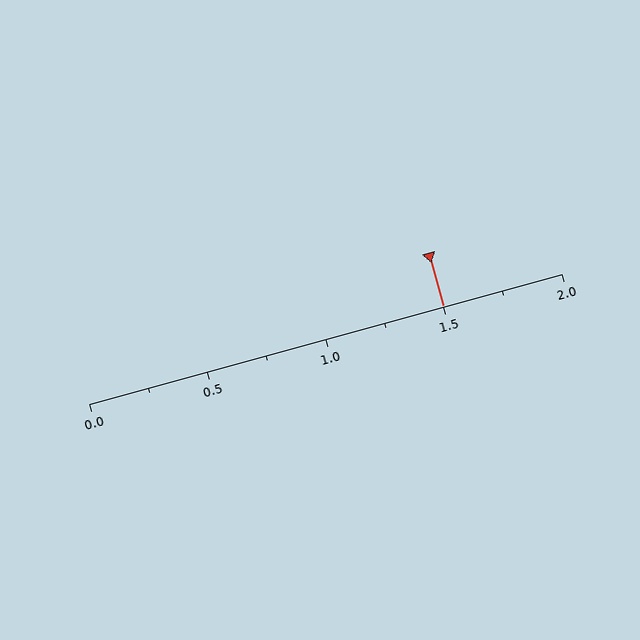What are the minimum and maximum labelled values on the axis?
The axis runs from 0.0 to 2.0.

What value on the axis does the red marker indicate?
The marker indicates approximately 1.5.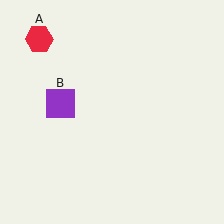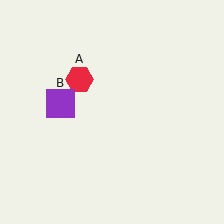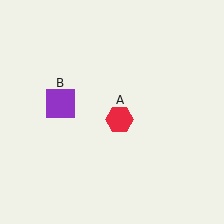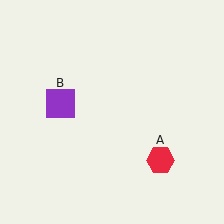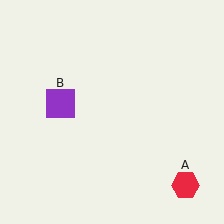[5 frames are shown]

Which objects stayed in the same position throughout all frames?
Purple square (object B) remained stationary.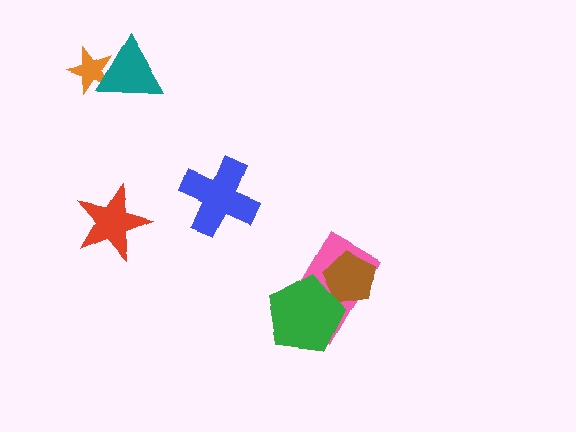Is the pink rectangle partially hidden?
Yes, it is partially covered by another shape.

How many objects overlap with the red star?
0 objects overlap with the red star.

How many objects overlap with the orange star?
1 object overlaps with the orange star.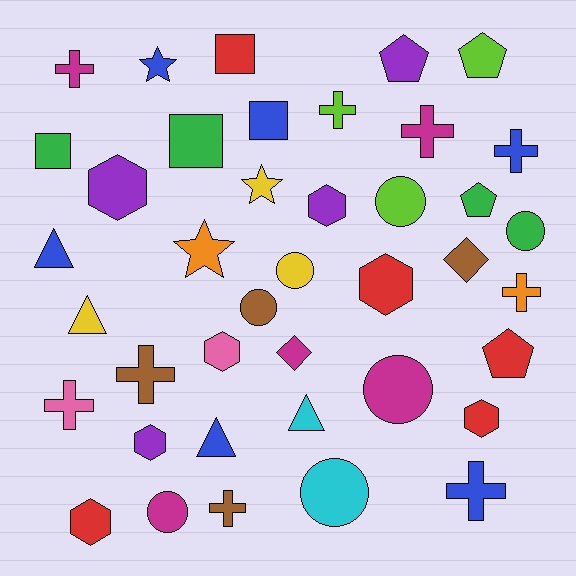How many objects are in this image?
There are 40 objects.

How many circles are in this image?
There are 7 circles.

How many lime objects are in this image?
There are 3 lime objects.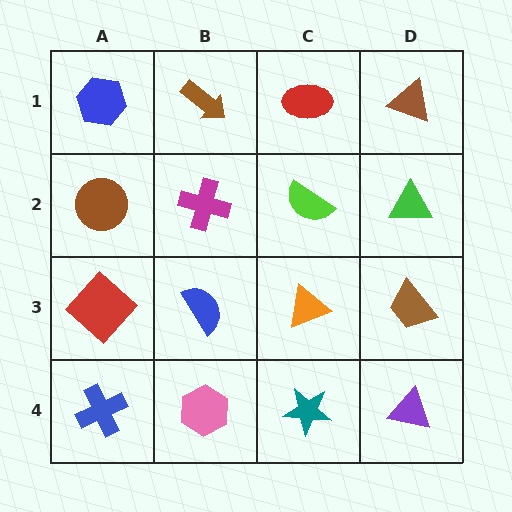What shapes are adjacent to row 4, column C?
An orange triangle (row 3, column C), a pink hexagon (row 4, column B), a purple triangle (row 4, column D).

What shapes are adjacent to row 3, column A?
A brown circle (row 2, column A), a blue cross (row 4, column A), a blue semicircle (row 3, column B).